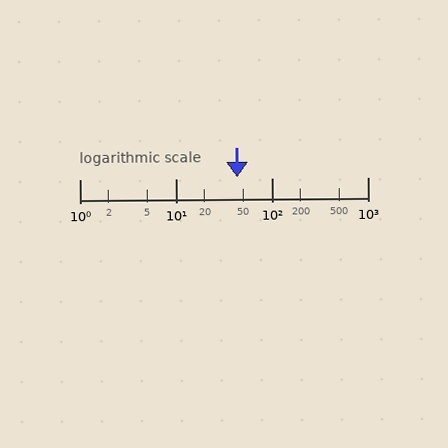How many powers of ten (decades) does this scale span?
The scale spans 3 decades, from 1 to 1000.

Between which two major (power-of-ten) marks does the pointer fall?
The pointer is between 10 and 100.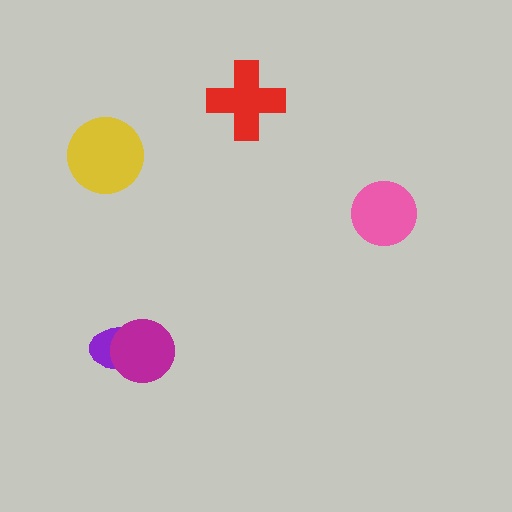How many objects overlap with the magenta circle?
1 object overlaps with the magenta circle.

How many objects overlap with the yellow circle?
0 objects overlap with the yellow circle.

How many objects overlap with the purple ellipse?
1 object overlaps with the purple ellipse.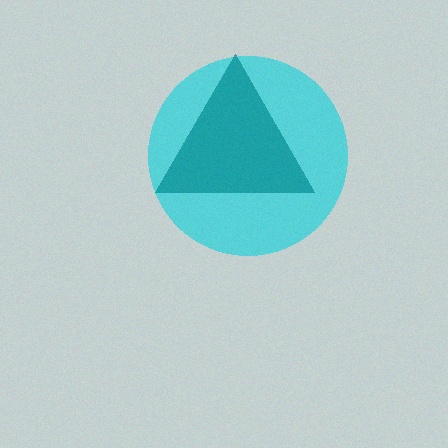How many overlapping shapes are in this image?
There are 2 overlapping shapes in the image.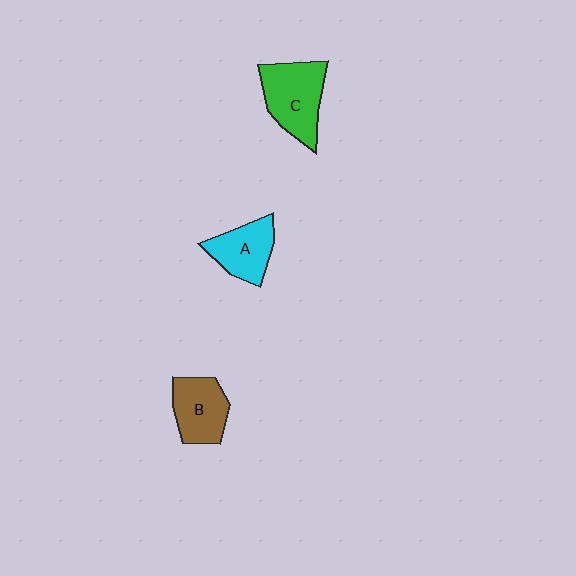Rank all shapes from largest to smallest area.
From largest to smallest: C (green), B (brown), A (cyan).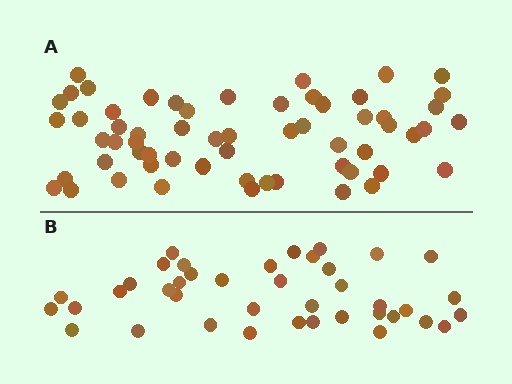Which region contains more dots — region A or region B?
Region A (the top region) has more dots.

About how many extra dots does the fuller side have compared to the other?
Region A has approximately 20 more dots than region B.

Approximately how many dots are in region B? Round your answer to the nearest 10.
About 40 dots.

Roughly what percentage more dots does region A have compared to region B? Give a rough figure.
About 50% more.